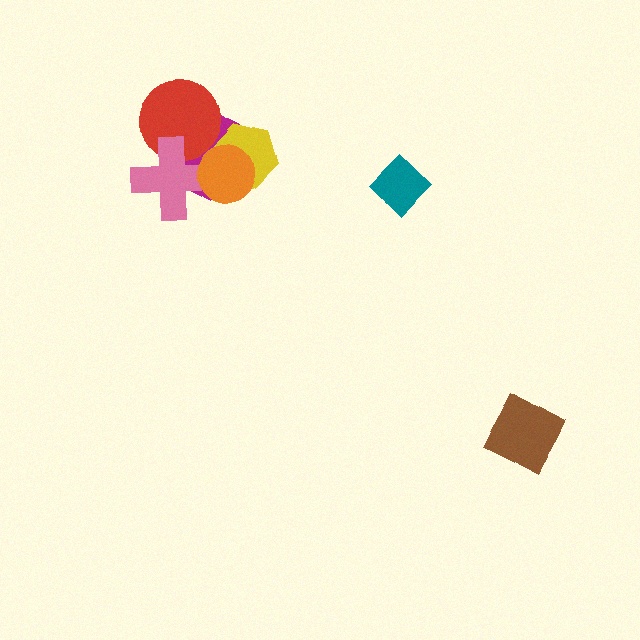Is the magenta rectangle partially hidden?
Yes, it is partially covered by another shape.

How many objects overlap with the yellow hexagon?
2 objects overlap with the yellow hexagon.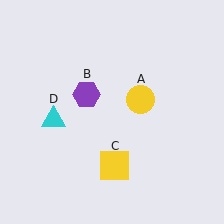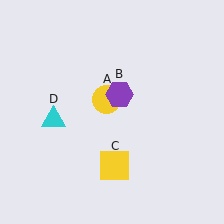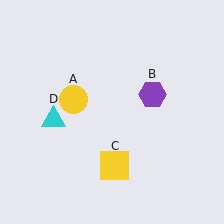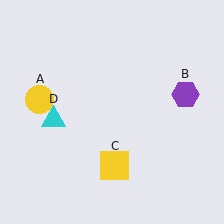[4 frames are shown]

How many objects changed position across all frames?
2 objects changed position: yellow circle (object A), purple hexagon (object B).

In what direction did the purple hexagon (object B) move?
The purple hexagon (object B) moved right.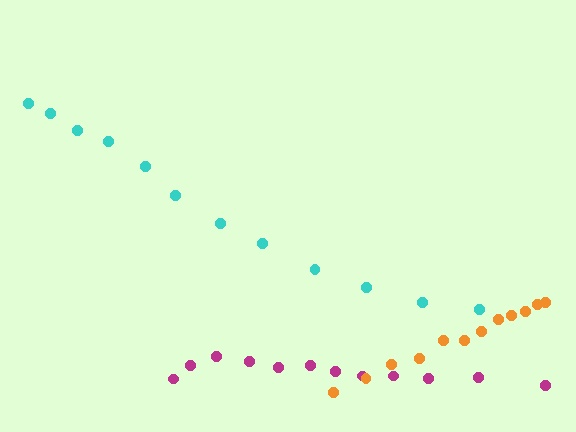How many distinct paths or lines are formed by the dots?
There are 3 distinct paths.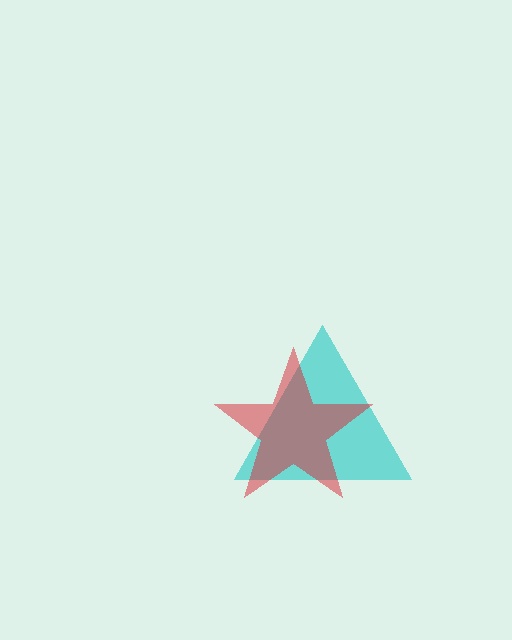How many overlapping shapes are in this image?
There are 2 overlapping shapes in the image.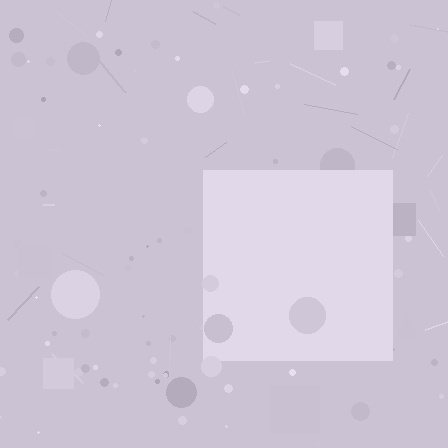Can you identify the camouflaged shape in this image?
The camouflaged shape is a square.